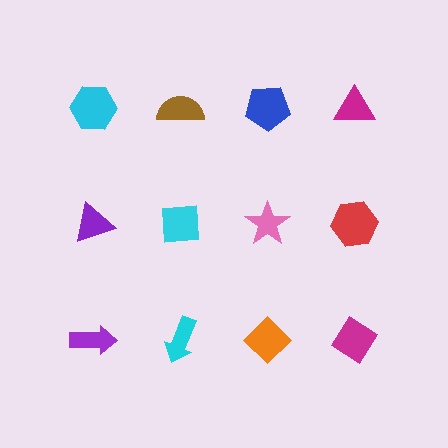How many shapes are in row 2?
4 shapes.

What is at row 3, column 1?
A purple arrow.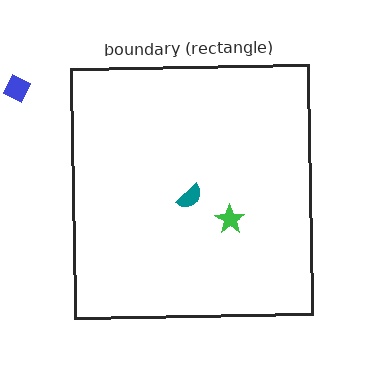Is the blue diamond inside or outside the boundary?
Outside.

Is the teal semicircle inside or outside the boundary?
Inside.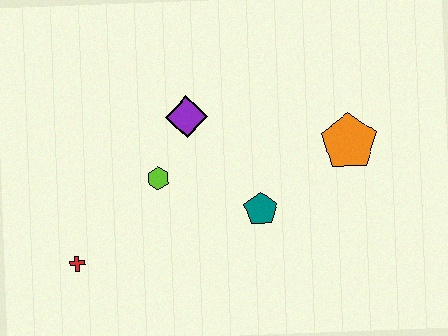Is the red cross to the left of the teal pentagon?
Yes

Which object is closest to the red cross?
The lime hexagon is closest to the red cross.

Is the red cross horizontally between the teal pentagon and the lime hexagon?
No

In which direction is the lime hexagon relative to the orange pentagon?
The lime hexagon is to the left of the orange pentagon.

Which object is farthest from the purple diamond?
The red cross is farthest from the purple diamond.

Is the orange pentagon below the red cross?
No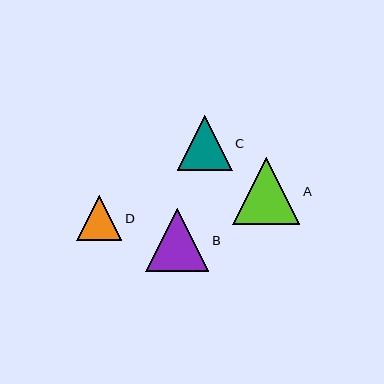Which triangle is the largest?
Triangle A is the largest with a size of approximately 68 pixels.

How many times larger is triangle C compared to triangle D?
Triangle C is approximately 1.2 times the size of triangle D.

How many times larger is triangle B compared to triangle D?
Triangle B is approximately 1.4 times the size of triangle D.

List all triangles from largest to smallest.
From largest to smallest: A, B, C, D.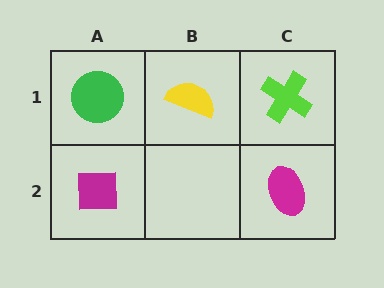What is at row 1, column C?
A lime cross.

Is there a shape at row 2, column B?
No, that cell is empty.